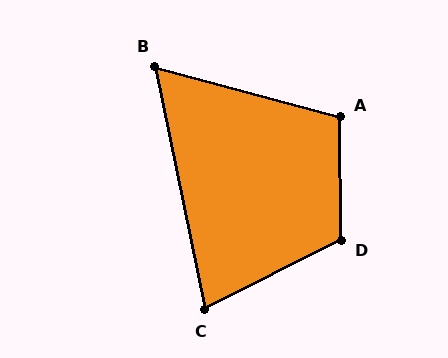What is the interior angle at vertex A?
Approximately 105 degrees (obtuse).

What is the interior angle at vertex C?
Approximately 75 degrees (acute).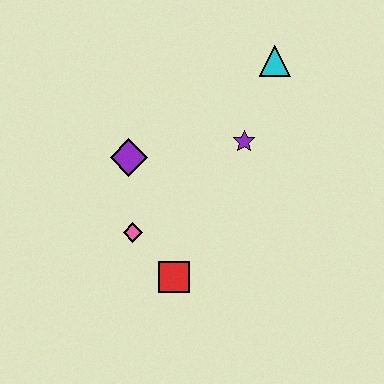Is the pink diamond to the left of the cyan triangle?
Yes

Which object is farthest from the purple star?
The red square is farthest from the purple star.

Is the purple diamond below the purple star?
Yes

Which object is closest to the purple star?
The cyan triangle is closest to the purple star.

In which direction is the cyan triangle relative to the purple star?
The cyan triangle is above the purple star.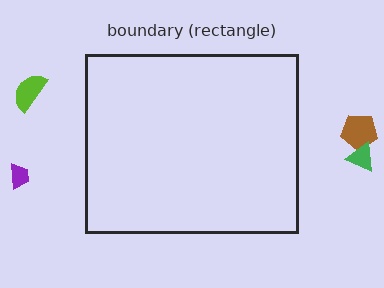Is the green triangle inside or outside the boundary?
Outside.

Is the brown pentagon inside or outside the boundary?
Outside.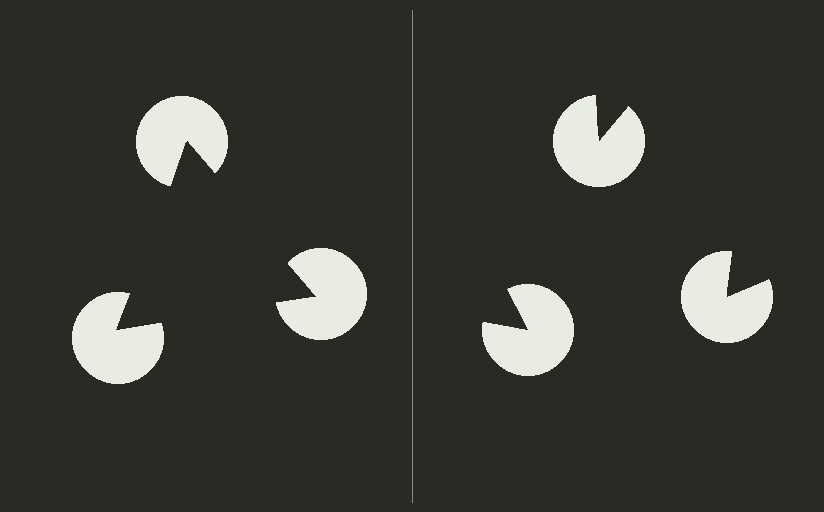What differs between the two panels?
The pac-man discs are positioned identically on both sides; only the wedge orientations differ. On the left they align to a triangle; on the right they are misaligned.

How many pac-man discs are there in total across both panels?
6 — 3 on each side.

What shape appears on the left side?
An illusory triangle.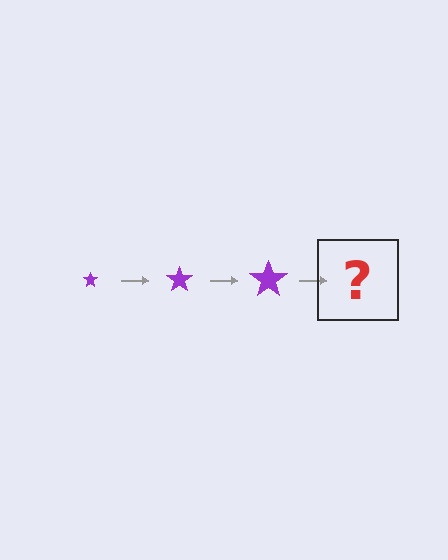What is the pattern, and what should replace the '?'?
The pattern is that the star gets progressively larger each step. The '?' should be a purple star, larger than the previous one.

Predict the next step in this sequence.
The next step is a purple star, larger than the previous one.